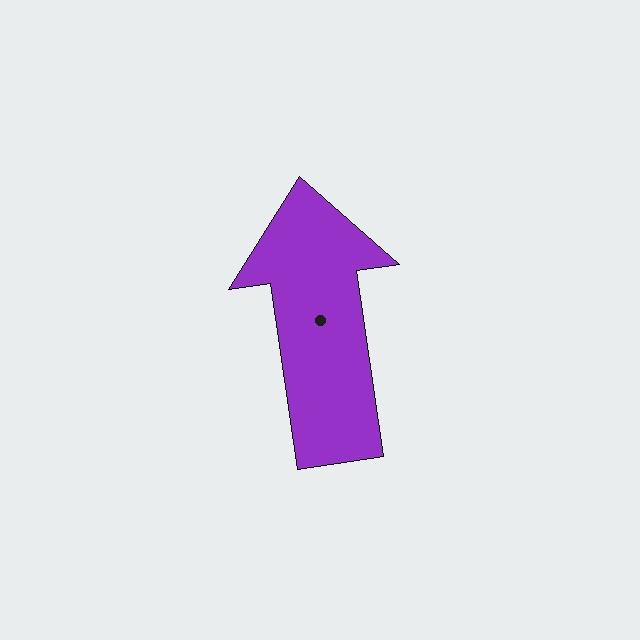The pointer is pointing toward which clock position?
Roughly 12 o'clock.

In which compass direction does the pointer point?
North.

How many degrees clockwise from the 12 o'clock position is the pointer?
Approximately 352 degrees.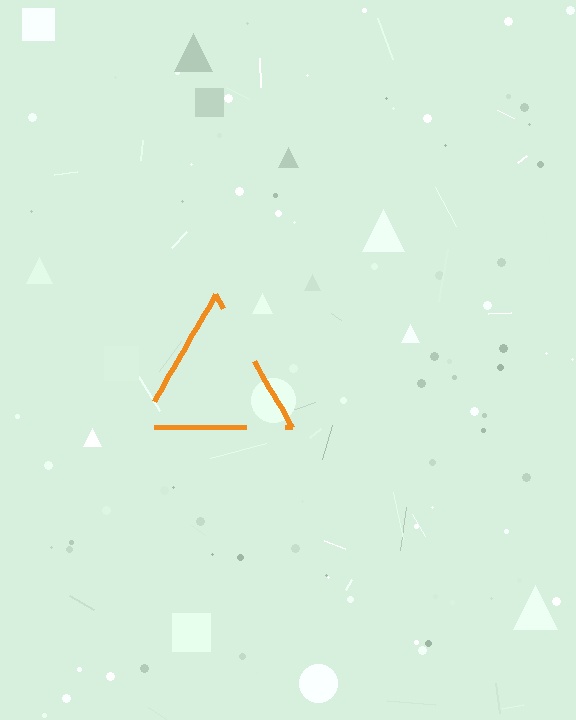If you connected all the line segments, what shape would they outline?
They would outline a triangle.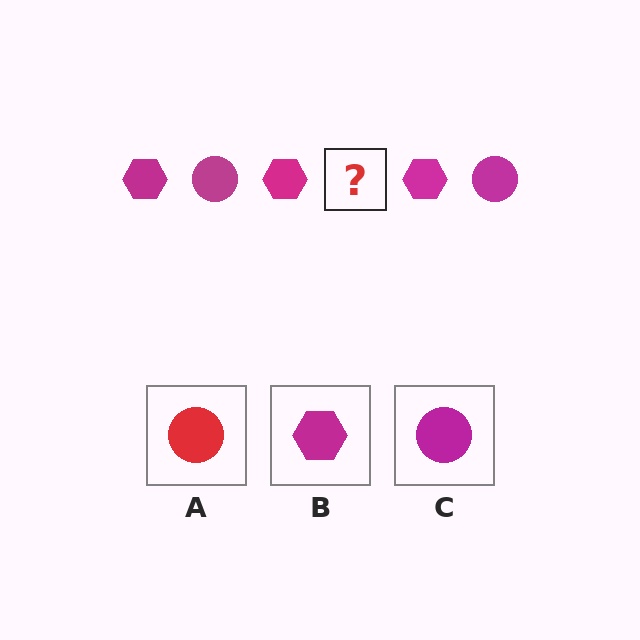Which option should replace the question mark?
Option C.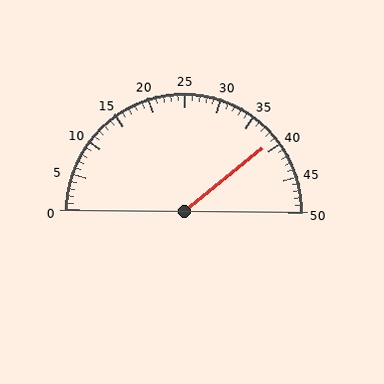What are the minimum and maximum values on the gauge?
The gauge ranges from 0 to 50.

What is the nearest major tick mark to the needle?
The nearest major tick mark is 40.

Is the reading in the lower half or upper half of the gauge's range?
The reading is in the upper half of the range (0 to 50).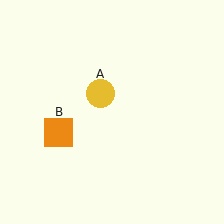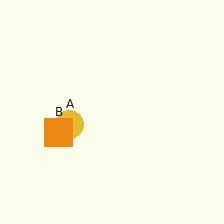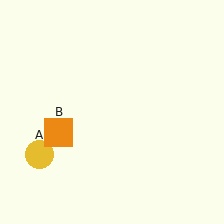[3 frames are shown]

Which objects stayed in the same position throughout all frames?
Orange square (object B) remained stationary.